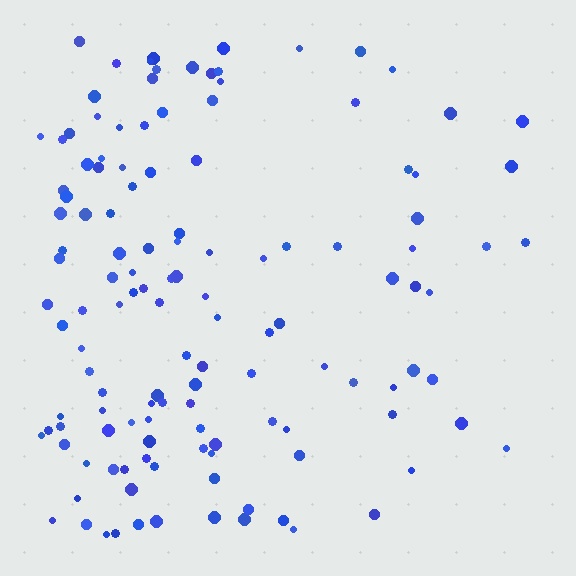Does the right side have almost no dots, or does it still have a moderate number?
Still a moderate number, just noticeably fewer than the left.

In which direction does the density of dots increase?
From right to left, with the left side densest.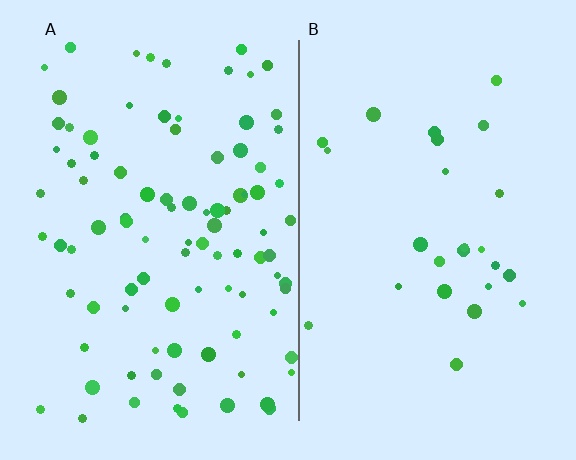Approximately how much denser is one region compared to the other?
Approximately 3.6× — region A over region B.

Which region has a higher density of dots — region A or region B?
A (the left).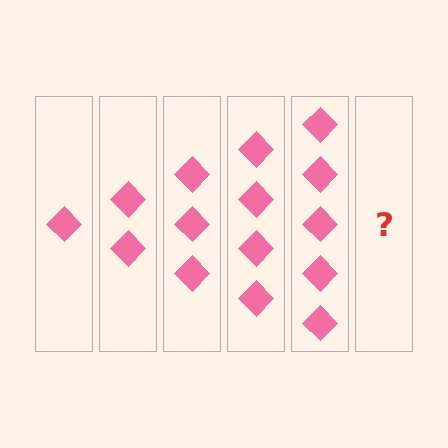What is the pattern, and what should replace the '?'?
The pattern is that each step adds one more diamond. The '?' should be 6 diamonds.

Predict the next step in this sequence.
The next step is 6 diamonds.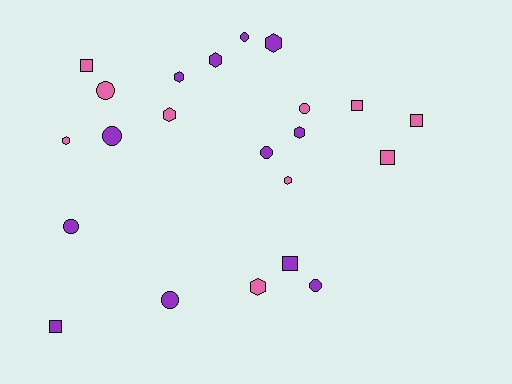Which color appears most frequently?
Purple, with 12 objects.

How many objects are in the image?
There are 22 objects.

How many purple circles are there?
There are 6 purple circles.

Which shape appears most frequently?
Hexagon, with 8 objects.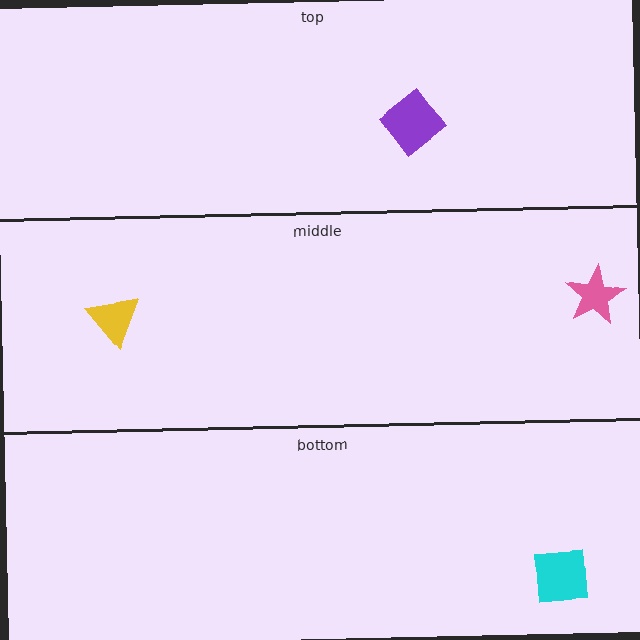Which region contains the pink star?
The middle region.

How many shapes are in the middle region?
2.